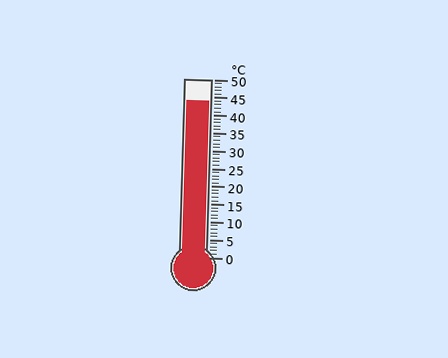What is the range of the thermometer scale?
The thermometer scale ranges from 0°C to 50°C.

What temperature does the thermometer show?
The thermometer shows approximately 44°C.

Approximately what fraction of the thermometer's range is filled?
The thermometer is filled to approximately 90% of its range.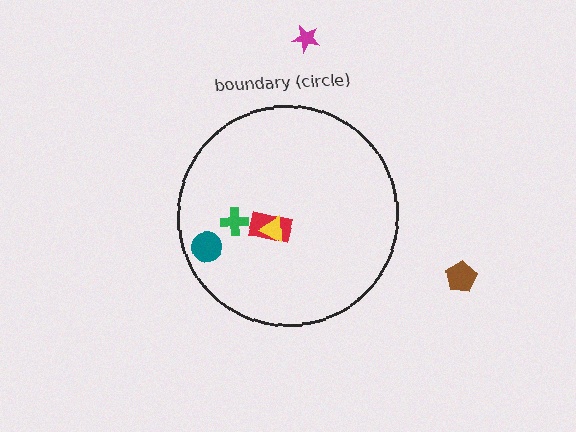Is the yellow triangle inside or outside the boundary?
Inside.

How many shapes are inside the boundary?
4 inside, 2 outside.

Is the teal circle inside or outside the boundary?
Inside.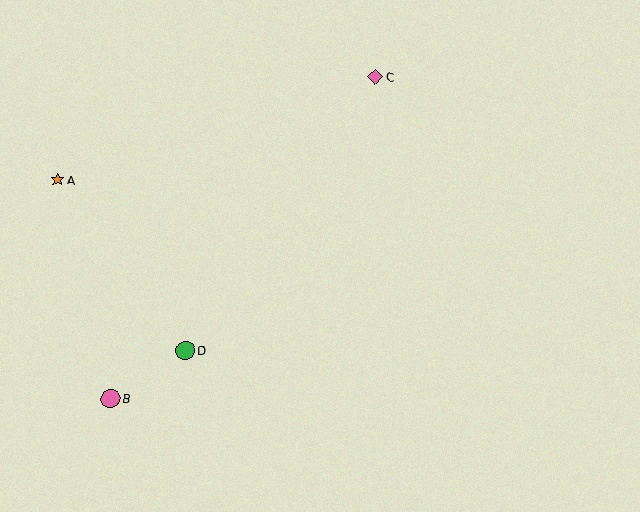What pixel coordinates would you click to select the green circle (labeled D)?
Click at (185, 350) to select the green circle D.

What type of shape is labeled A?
Shape A is an orange star.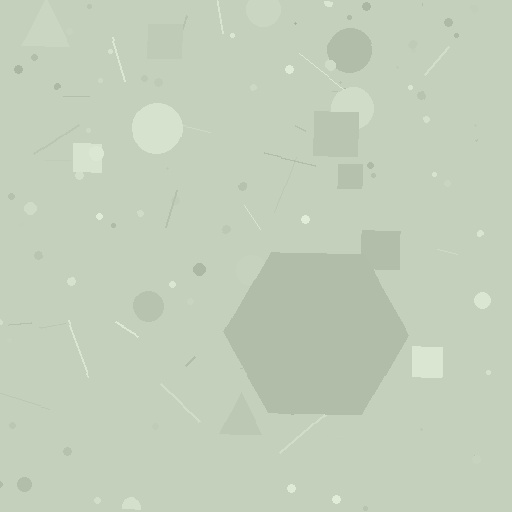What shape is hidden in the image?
A hexagon is hidden in the image.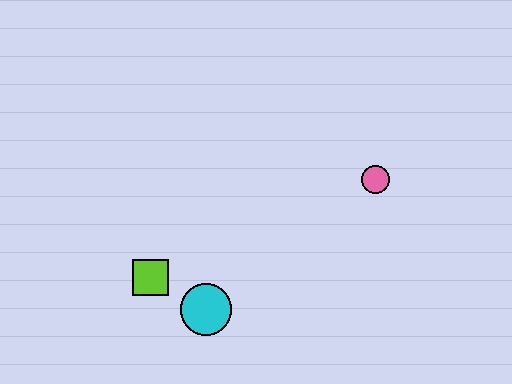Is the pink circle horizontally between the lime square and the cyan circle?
No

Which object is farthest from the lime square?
The pink circle is farthest from the lime square.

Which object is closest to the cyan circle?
The lime square is closest to the cyan circle.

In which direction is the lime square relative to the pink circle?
The lime square is to the left of the pink circle.